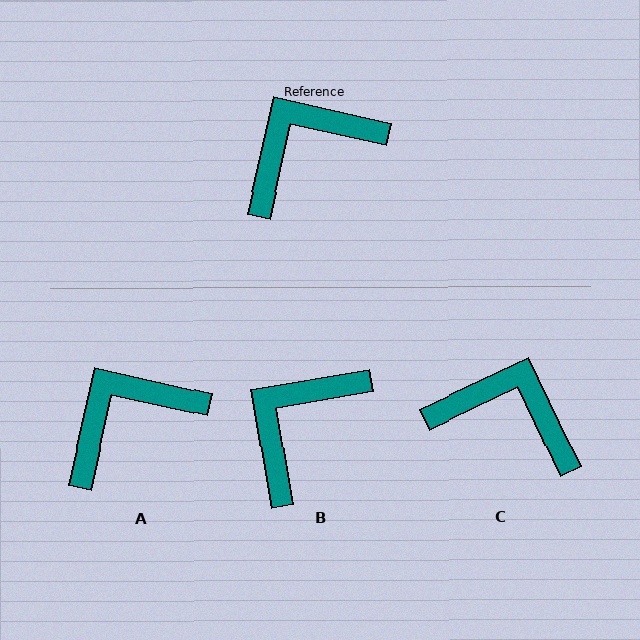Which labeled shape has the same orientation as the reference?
A.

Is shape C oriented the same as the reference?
No, it is off by about 52 degrees.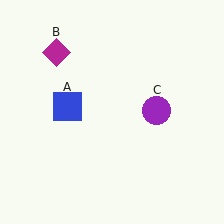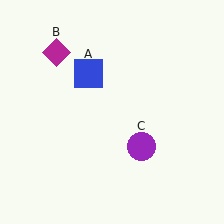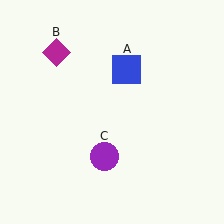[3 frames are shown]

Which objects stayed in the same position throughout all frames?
Magenta diamond (object B) remained stationary.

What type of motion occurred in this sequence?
The blue square (object A), purple circle (object C) rotated clockwise around the center of the scene.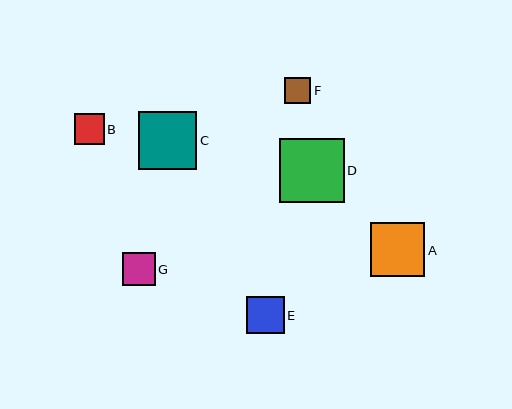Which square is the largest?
Square D is the largest with a size of approximately 64 pixels.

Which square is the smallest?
Square F is the smallest with a size of approximately 26 pixels.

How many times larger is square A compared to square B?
Square A is approximately 1.8 times the size of square B.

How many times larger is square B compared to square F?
Square B is approximately 1.2 times the size of square F.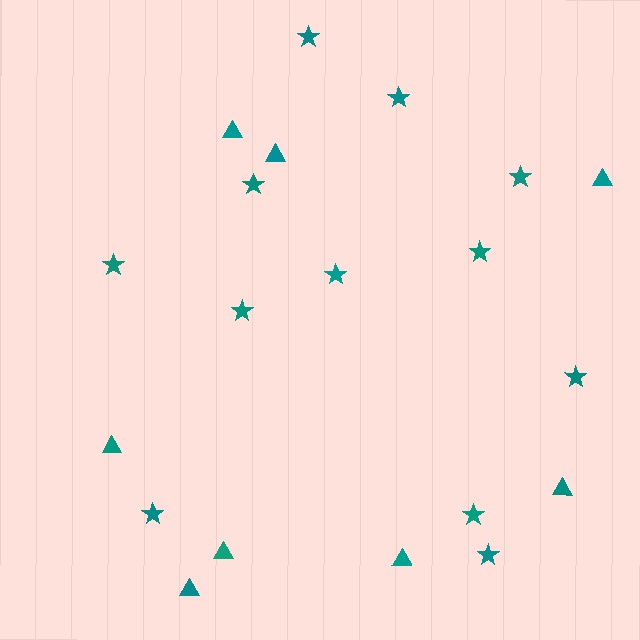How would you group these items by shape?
There are 2 groups: one group of triangles (8) and one group of stars (12).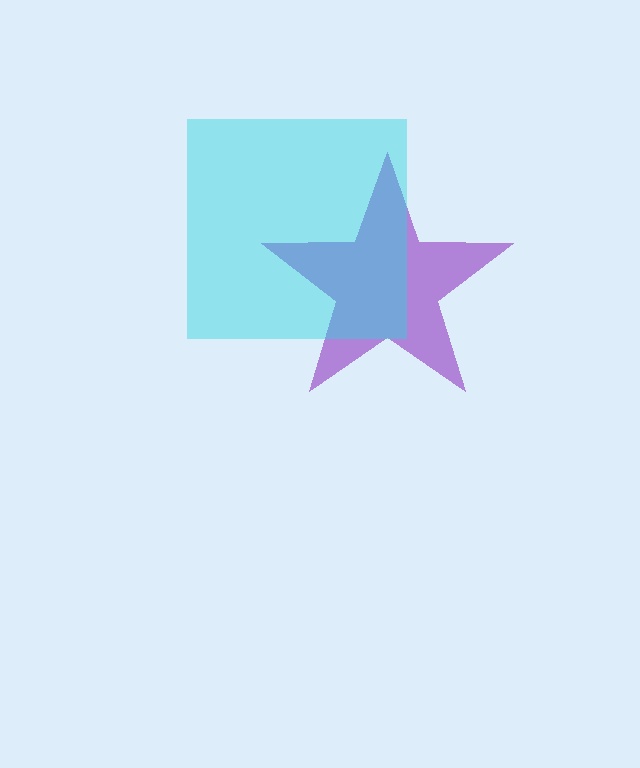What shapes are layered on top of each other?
The layered shapes are: a purple star, a cyan square.